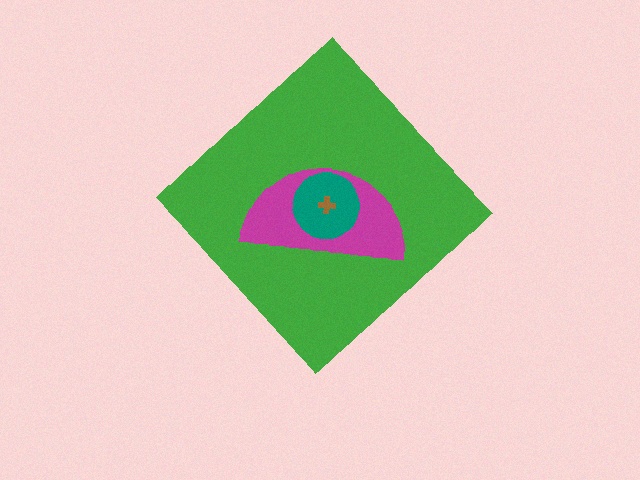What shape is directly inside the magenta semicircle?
The teal circle.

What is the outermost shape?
The green diamond.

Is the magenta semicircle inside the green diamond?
Yes.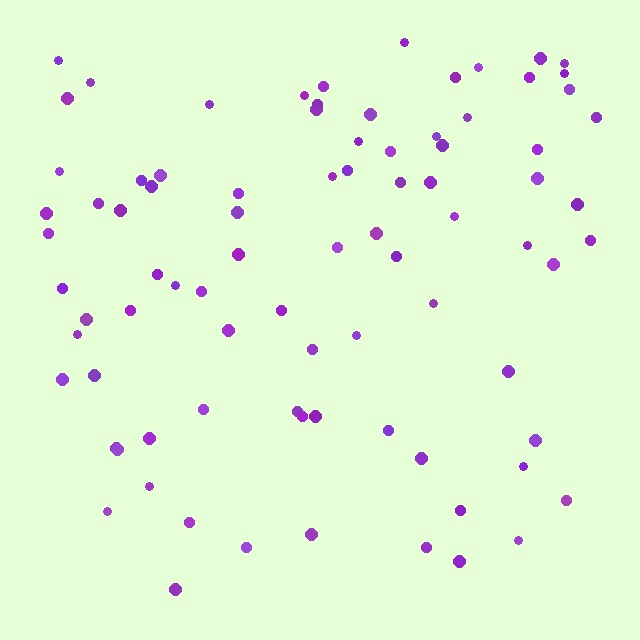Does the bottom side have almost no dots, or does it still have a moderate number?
Still a moderate number, just noticeably fewer than the top.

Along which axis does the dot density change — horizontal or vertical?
Vertical.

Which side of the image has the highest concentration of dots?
The top.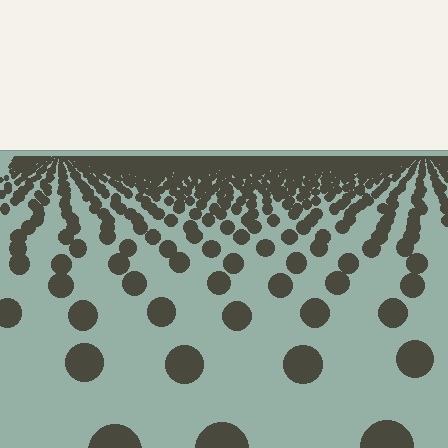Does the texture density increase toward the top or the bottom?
Density increases toward the top.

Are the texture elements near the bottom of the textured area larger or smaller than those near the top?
Larger. Near the bottom, elements are closer to the viewer and appear at a bigger on-screen size.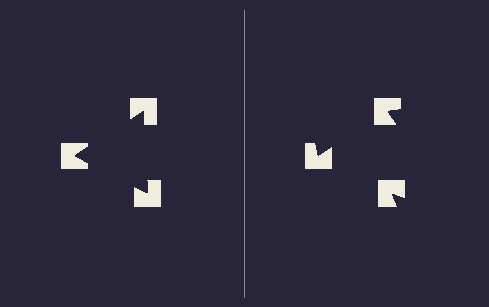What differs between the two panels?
The notched squares are positioned identically on both sides; only the wedge orientations differ. On the left they align to a triangle; on the right they are misaligned.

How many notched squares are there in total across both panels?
6 — 3 on each side.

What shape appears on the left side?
An illusory triangle.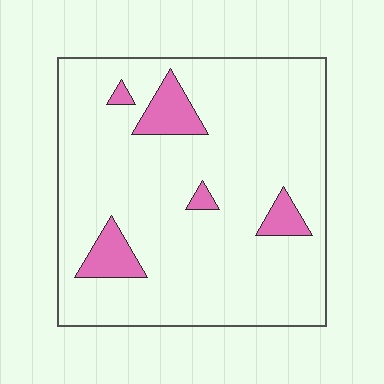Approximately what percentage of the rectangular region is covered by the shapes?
Approximately 10%.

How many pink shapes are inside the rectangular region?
5.